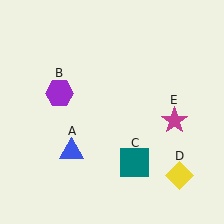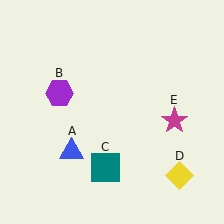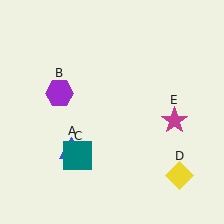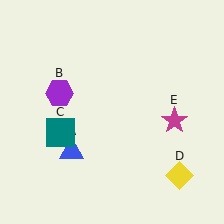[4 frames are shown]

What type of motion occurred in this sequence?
The teal square (object C) rotated clockwise around the center of the scene.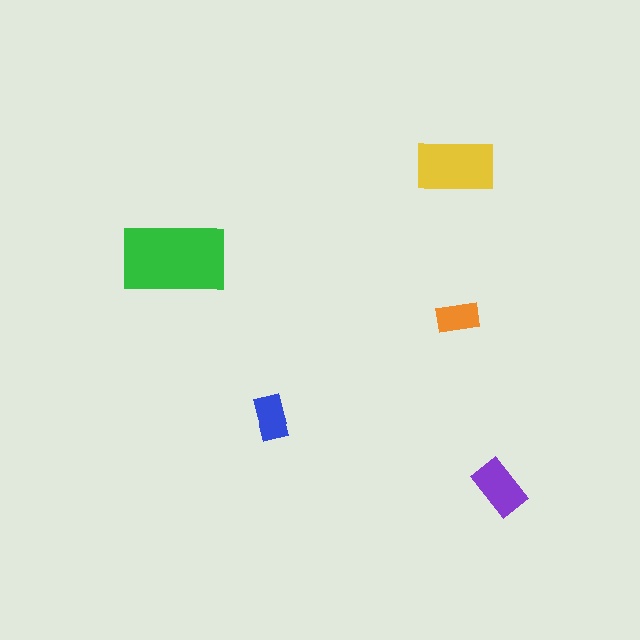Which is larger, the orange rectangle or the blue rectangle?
The blue one.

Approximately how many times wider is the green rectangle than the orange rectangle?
About 2.5 times wider.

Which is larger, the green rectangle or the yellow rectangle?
The green one.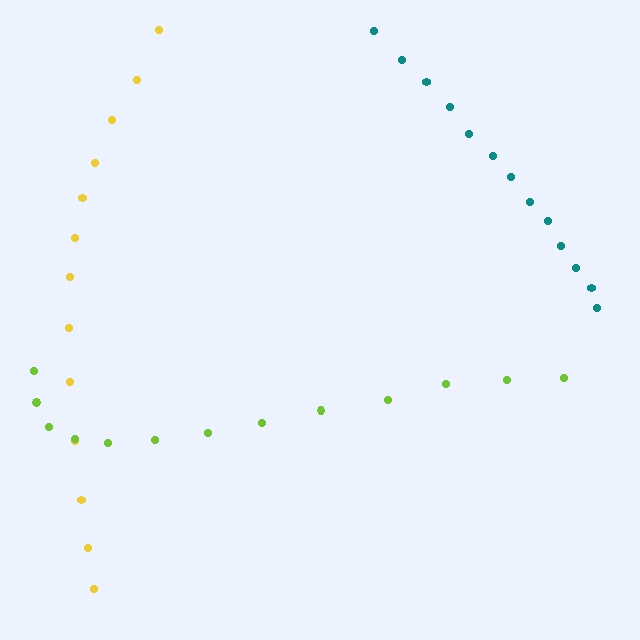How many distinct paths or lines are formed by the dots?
There are 3 distinct paths.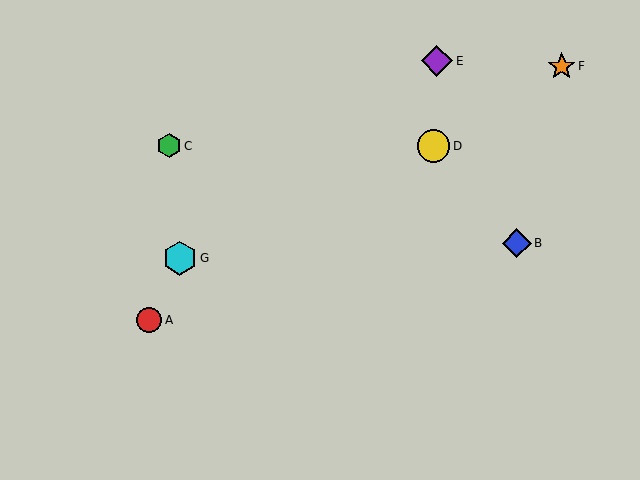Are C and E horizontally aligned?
No, C is at y≈146 and E is at y≈61.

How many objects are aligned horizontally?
2 objects (C, D) are aligned horizontally.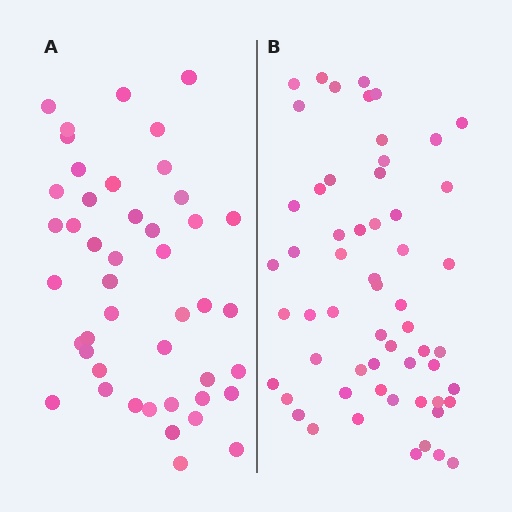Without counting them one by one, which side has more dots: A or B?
Region B (the right region) has more dots.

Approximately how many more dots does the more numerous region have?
Region B has approximately 15 more dots than region A.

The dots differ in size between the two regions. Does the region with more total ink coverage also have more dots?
No. Region A has more total ink coverage because its dots are larger, but region B actually contains more individual dots. Total area can be misleading — the number of items is what matters here.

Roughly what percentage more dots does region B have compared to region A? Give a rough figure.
About 30% more.